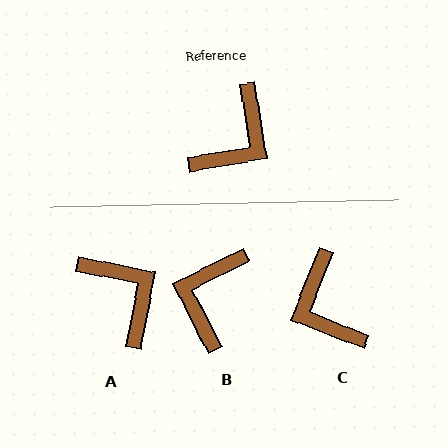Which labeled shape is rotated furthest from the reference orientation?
B, about 162 degrees away.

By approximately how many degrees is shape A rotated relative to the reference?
Approximately 70 degrees counter-clockwise.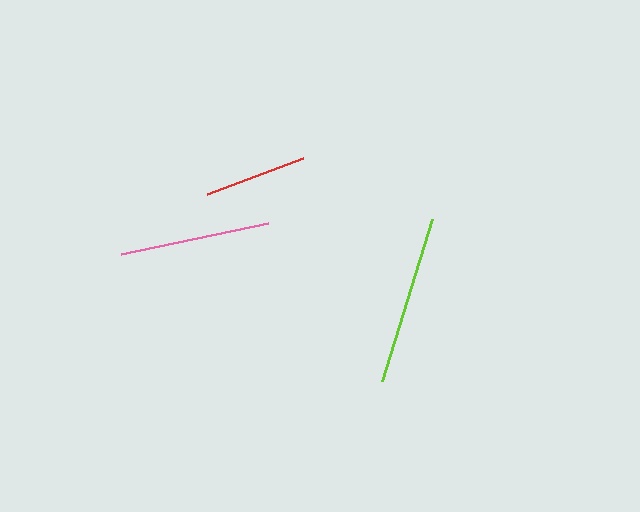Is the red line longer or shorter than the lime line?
The lime line is longer than the red line.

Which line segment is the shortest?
The red line is the shortest at approximately 102 pixels.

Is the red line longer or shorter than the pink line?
The pink line is longer than the red line.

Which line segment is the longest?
The lime line is the longest at approximately 170 pixels.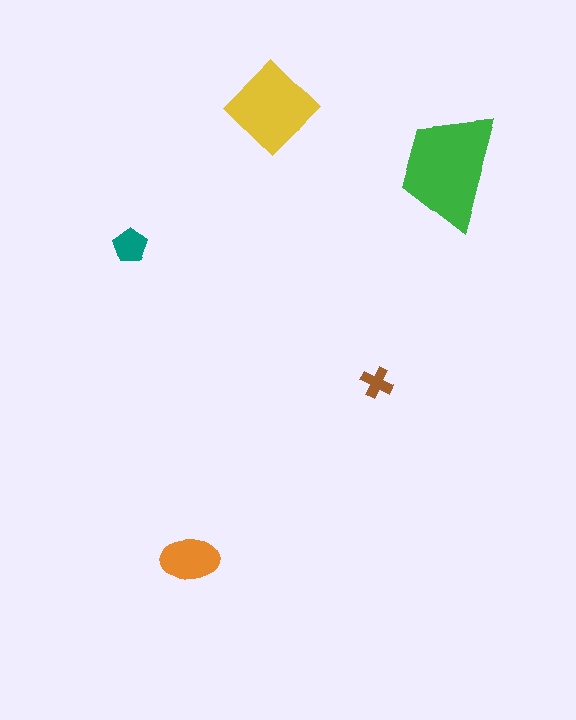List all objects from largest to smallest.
The green trapezoid, the yellow diamond, the orange ellipse, the teal pentagon, the brown cross.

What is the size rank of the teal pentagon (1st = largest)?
4th.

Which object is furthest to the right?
The green trapezoid is rightmost.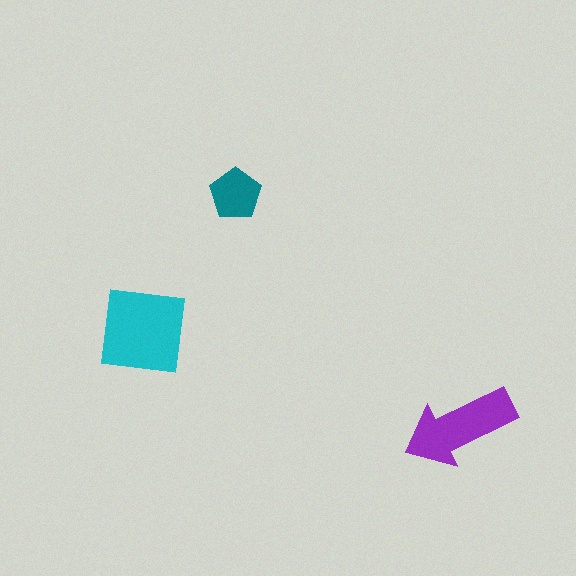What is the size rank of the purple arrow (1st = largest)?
2nd.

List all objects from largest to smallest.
The cyan square, the purple arrow, the teal pentagon.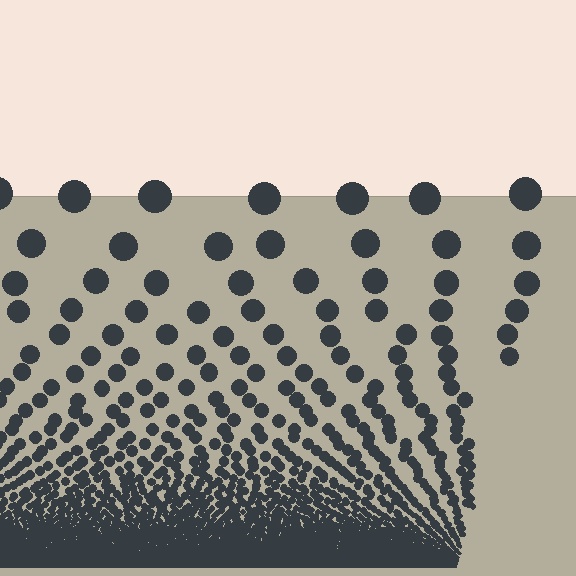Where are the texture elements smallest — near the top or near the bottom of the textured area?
Near the bottom.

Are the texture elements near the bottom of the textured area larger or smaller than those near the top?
Smaller. The gradient is inverted — elements near the bottom are smaller and denser.